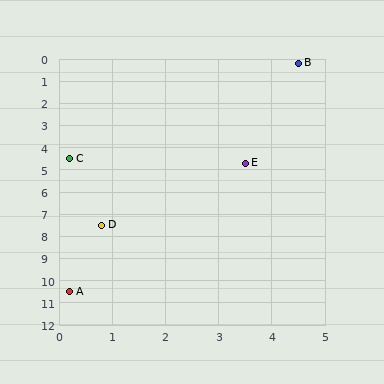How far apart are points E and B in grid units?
Points E and B are about 4.6 grid units apart.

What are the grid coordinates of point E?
Point E is at approximately (3.5, 4.7).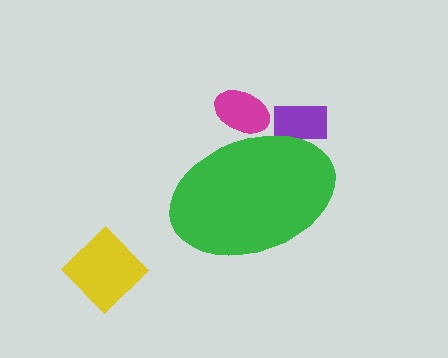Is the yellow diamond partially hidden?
No, the yellow diamond is fully visible.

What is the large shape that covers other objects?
A green ellipse.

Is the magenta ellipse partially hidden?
Yes, the magenta ellipse is partially hidden behind the green ellipse.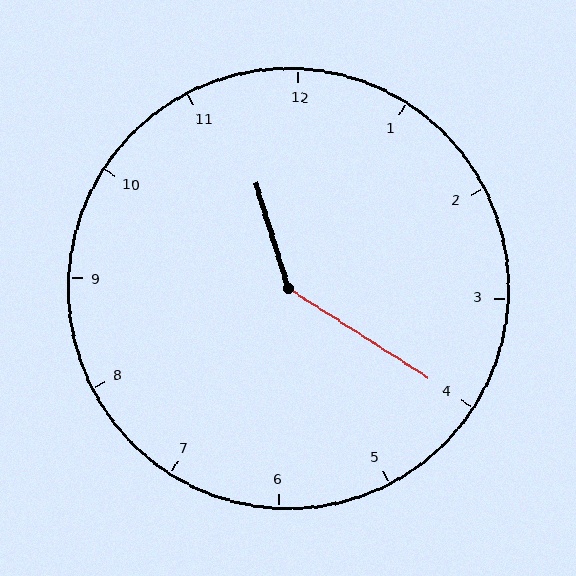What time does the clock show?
11:20.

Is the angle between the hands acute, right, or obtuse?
It is obtuse.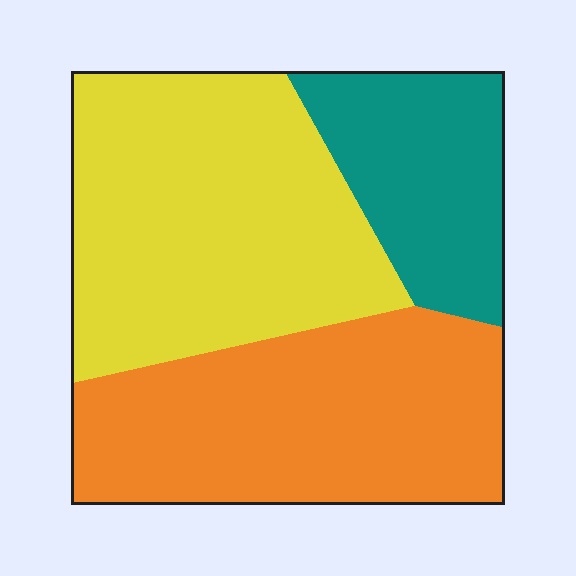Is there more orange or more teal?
Orange.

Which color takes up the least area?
Teal, at roughly 20%.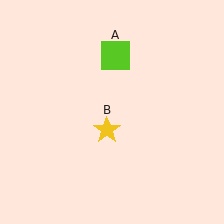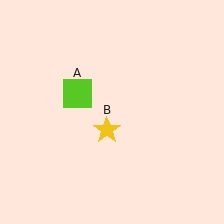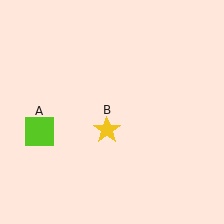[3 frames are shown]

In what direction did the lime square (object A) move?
The lime square (object A) moved down and to the left.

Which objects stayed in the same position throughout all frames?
Yellow star (object B) remained stationary.